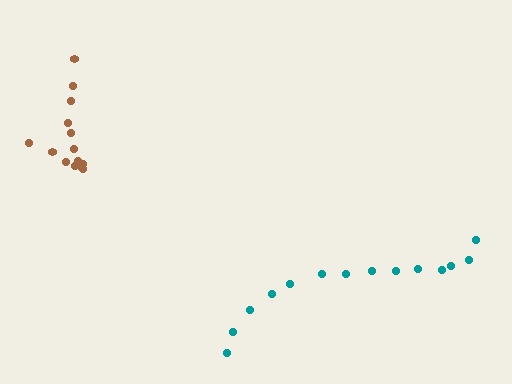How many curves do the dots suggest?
There are 2 distinct paths.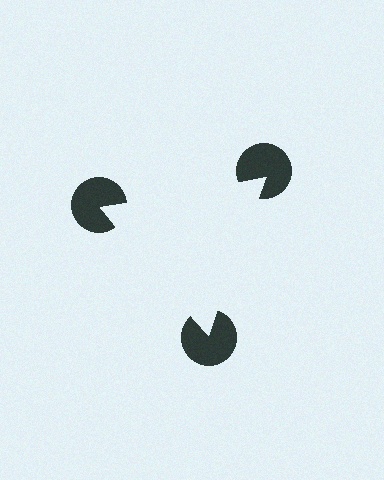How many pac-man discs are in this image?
There are 3 — one at each vertex of the illusory triangle.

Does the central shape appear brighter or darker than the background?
It typically appears slightly brighter than the background, even though no actual brightness change is drawn.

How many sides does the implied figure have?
3 sides.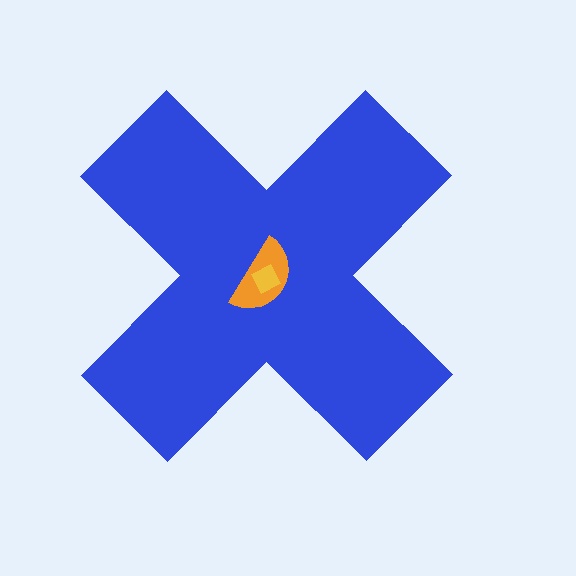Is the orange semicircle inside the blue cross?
Yes.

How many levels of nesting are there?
3.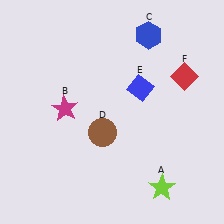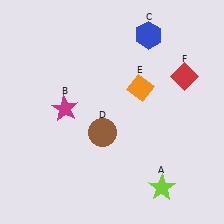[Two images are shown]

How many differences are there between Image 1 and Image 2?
There is 1 difference between the two images.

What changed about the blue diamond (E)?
In Image 1, E is blue. In Image 2, it changed to orange.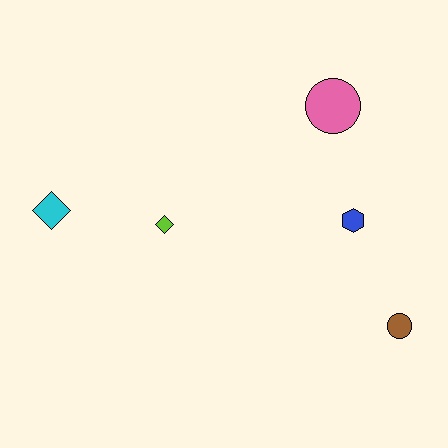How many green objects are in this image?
There are no green objects.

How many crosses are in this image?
There are no crosses.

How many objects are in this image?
There are 5 objects.